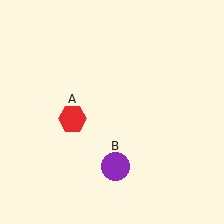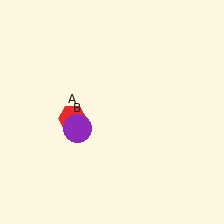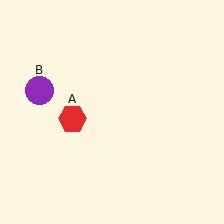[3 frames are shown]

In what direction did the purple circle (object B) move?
The purple circle (object B) moved up and to the left.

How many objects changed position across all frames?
1 object changed position: purple circle (object B).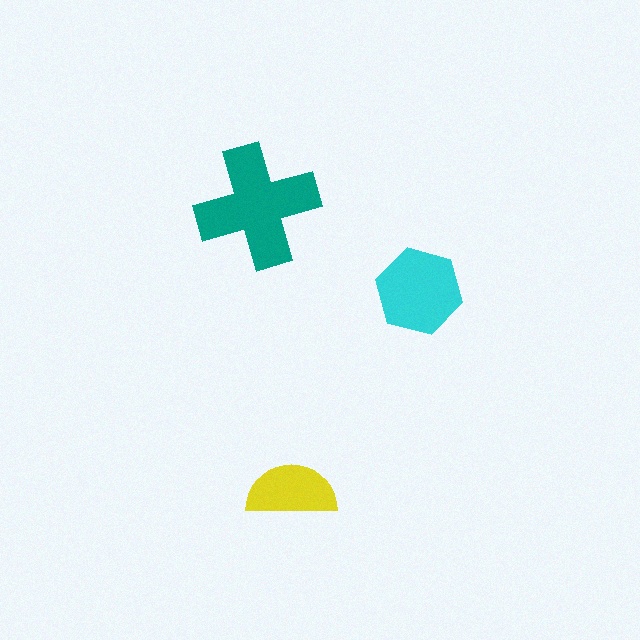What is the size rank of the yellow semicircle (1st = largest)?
3rd.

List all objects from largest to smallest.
The teal cross, the cyan hexagon, the yellow semicircle.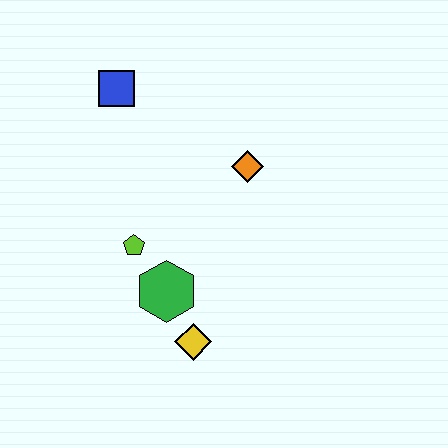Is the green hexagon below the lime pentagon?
Yes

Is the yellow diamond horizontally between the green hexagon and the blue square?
No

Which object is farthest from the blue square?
The yellow diamond is farthest from the blue square.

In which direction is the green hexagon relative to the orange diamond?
The green hexagon is below the orange diamond.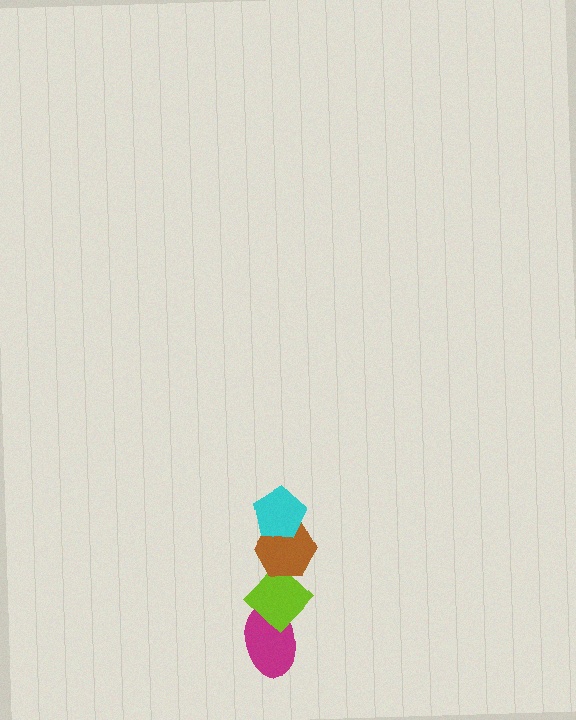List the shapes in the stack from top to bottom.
From top to bottom: the cyan pentagon, the brown hexagon, the lime diamond, the magenta ellipse.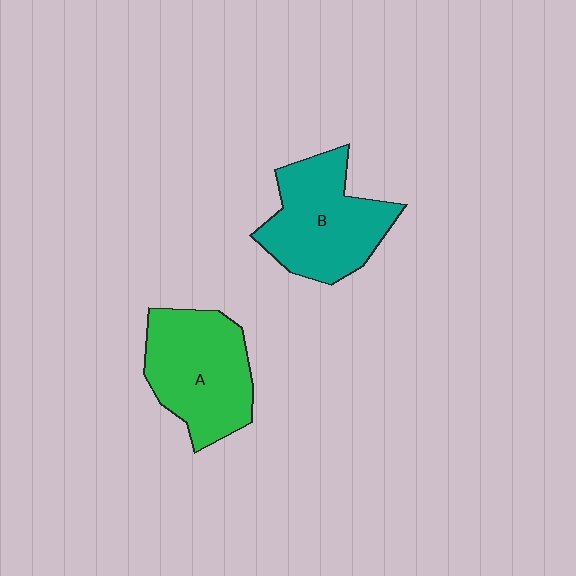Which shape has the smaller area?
Shape B (teal).